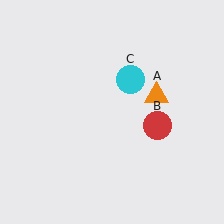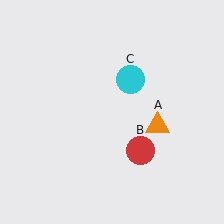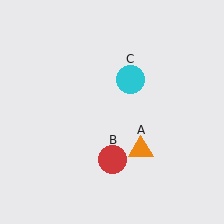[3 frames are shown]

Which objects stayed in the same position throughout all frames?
Cyan circle (object C) remained stationary.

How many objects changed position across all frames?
2 objects changed position: orange triangle (object A), red circle (object B).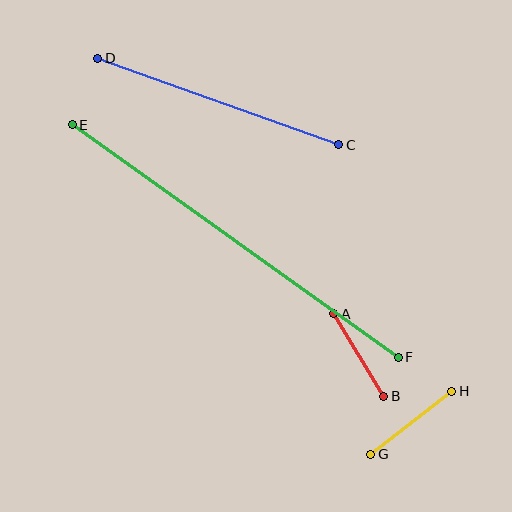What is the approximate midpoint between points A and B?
The midpoint is at approximately (359, 355) pixels.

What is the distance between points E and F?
The distance is approximately 400 pixels.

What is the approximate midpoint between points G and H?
The midpoint is at approximately (411, 423) pixels.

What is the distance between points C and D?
The distance is approximately 256 pixels.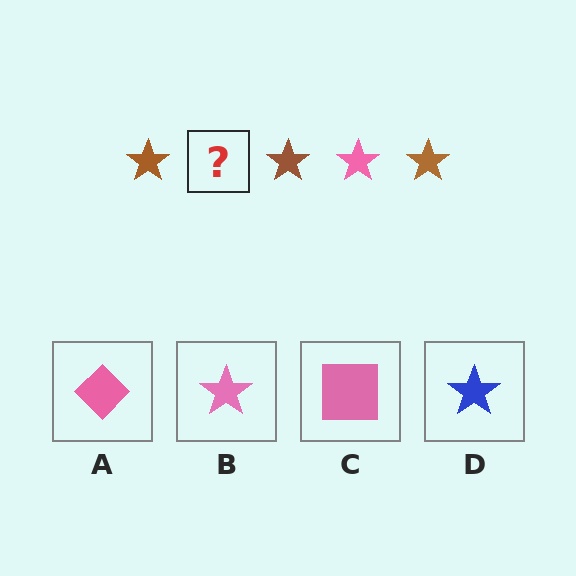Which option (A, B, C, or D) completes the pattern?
B.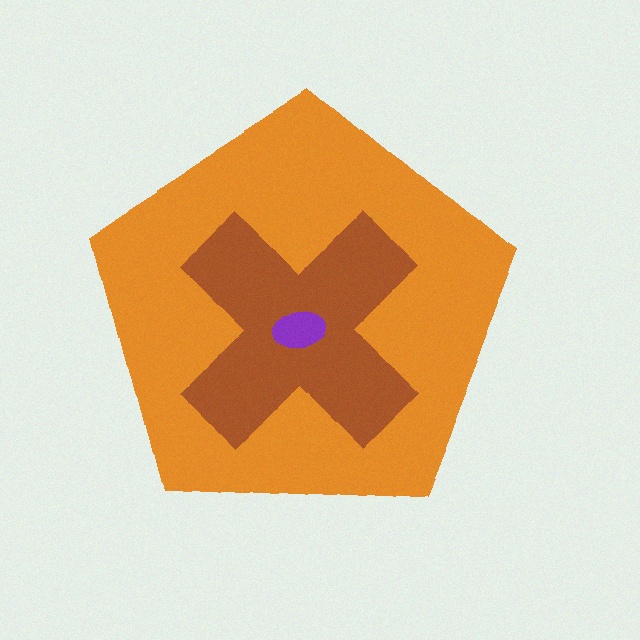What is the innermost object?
The purple ellipse.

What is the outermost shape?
The orange pentagon.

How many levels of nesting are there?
3.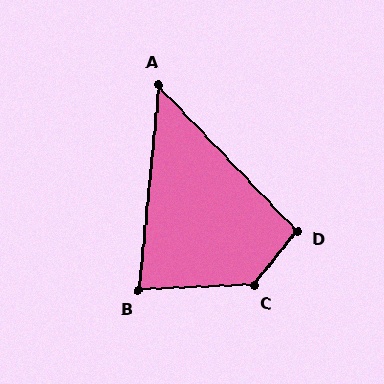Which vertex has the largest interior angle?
C, at approximately 131 degrees.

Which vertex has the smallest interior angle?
A, at approximately 49 degrees.